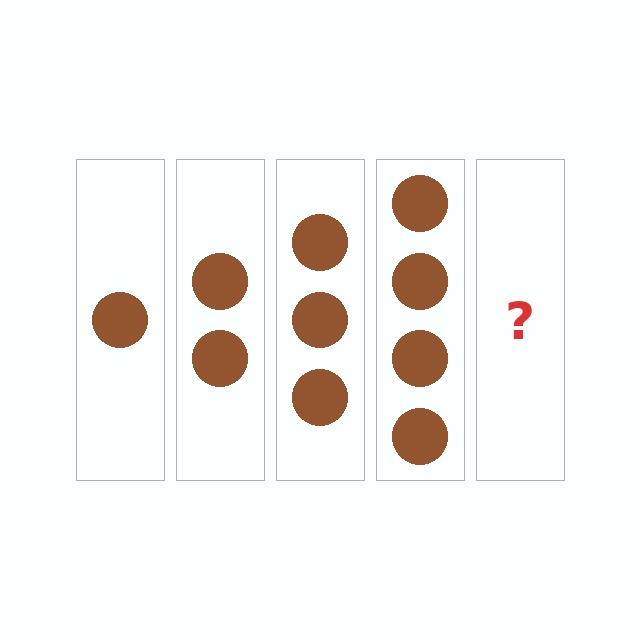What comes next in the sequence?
The next element should be 5 circles.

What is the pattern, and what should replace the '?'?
The pattern is that each step adds one more circle. The '?' should be 5 circles.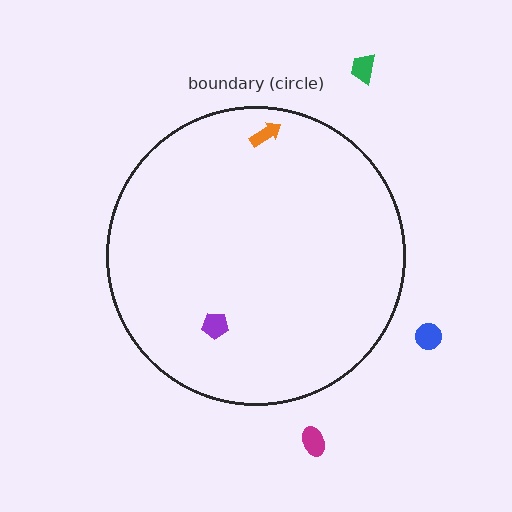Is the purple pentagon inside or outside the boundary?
Inside.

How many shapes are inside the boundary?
2 inside, 3 outside.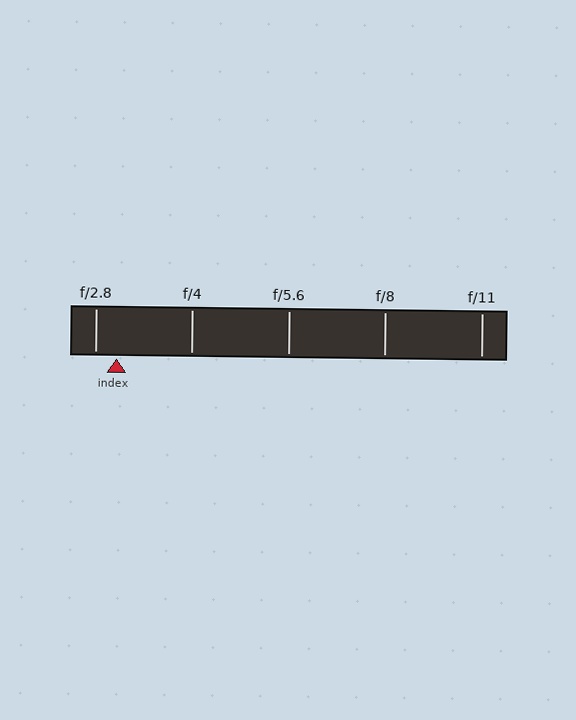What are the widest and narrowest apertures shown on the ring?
The widest aperture shown is f/2.8 and the narrowest is f/11.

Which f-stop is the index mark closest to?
The index mark is closest to f/2.8.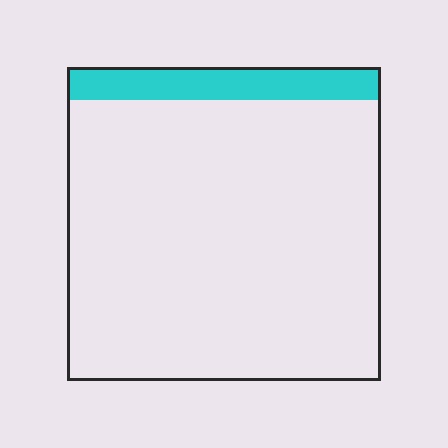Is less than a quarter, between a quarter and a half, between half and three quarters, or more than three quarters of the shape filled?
Less than a quarter.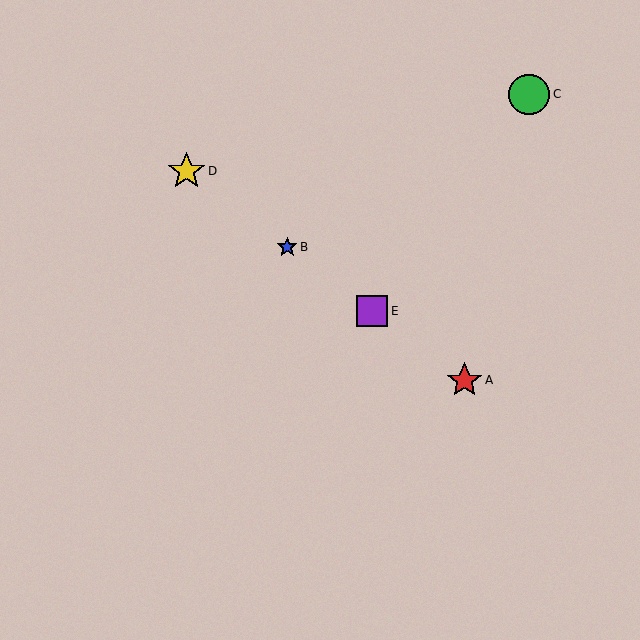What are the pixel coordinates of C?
Object C is at (529, 94).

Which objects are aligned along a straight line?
Objects A, B, D, E are aligned along a straight line.